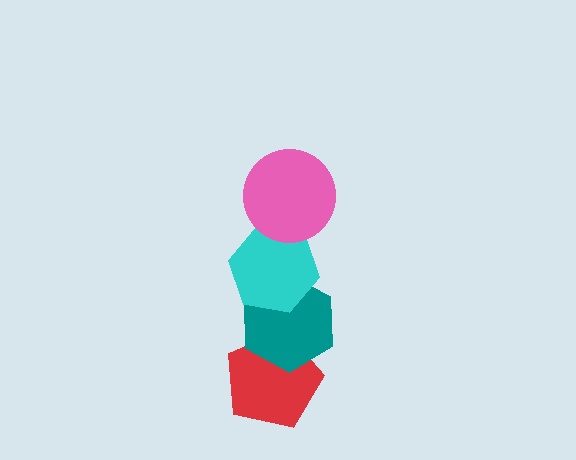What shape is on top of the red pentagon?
The teal hexagon is on top of the red pentagon.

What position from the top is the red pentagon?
The red pentagon is 4th from the top.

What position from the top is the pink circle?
The pink circle is 1st from the top.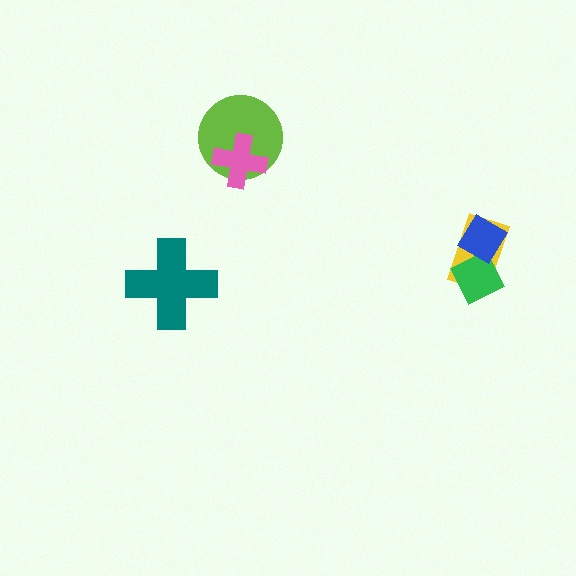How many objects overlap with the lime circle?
1 object overlaps with the lime circle.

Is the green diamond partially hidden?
Yes, it is partially covered by another shape.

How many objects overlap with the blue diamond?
2 objects overlap with the blue diamond.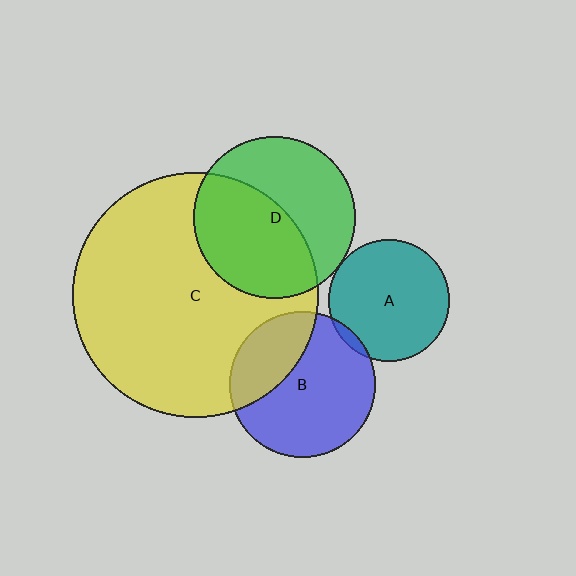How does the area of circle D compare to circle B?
Approximately 1.2 times.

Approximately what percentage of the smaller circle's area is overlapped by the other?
Approximately 5%.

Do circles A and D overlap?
Yes.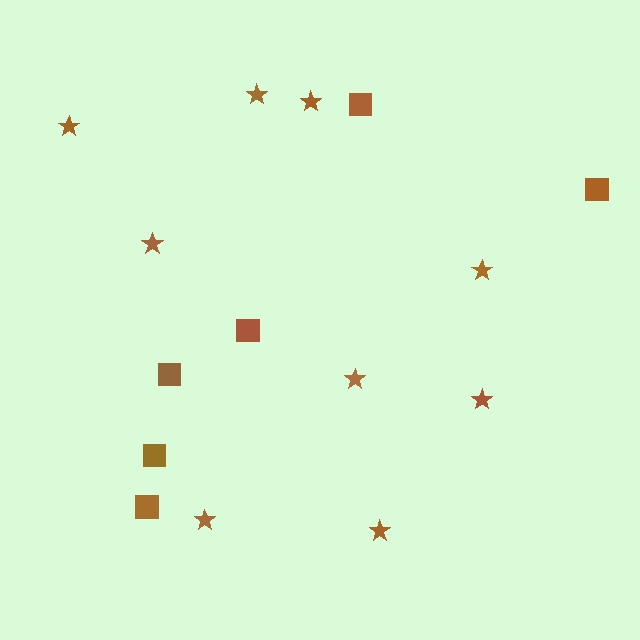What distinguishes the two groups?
There are 2 groups: one group of squares (6) and one group of stars (9).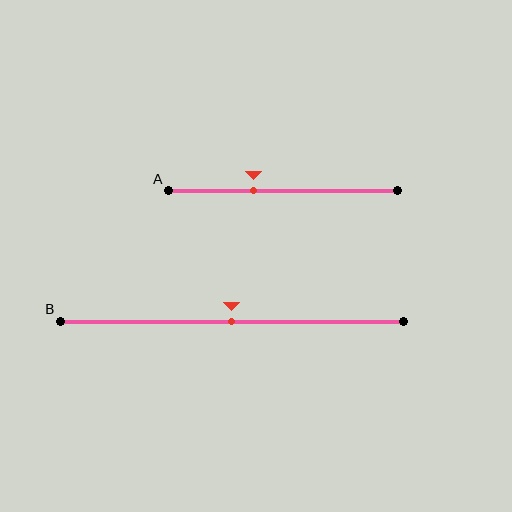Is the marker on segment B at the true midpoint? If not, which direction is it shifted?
Yes, the marker on segment B is at the true midpoint.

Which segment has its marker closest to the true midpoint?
Segment B has its marker closest to the true midpoint.